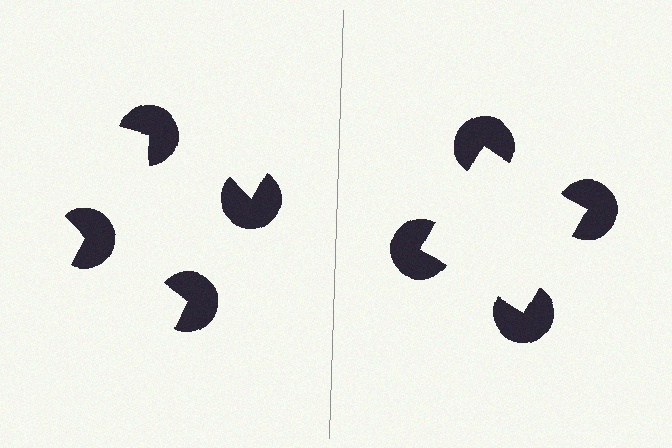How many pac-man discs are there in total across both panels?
8 — 4 on each side.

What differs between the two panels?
The pac-man discs are positioned identically on both sides; only the wedge orientations differ. On the right they align to a square; on the left they are misaligned.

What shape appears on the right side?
An illusory square.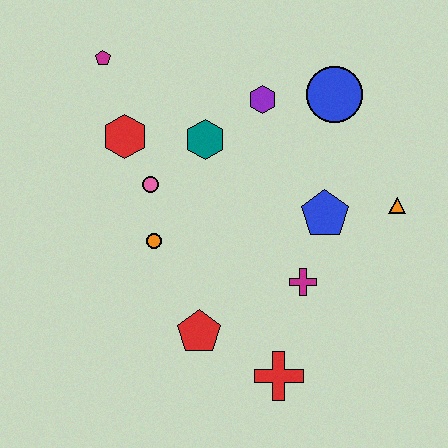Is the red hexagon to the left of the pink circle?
Yes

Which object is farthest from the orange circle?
The orange triangle is farthest from the orange circle.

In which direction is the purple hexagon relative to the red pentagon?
The purple hexagon is above the red pentagon.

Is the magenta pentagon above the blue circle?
Yes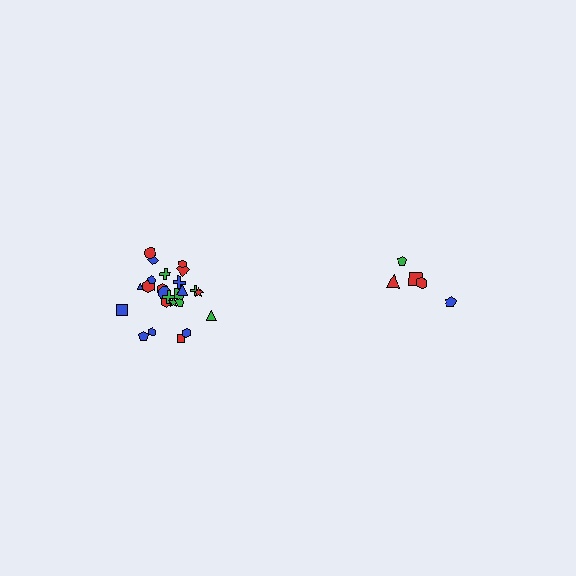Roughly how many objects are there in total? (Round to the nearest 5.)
Roughly 30 objects in total.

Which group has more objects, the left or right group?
The left group.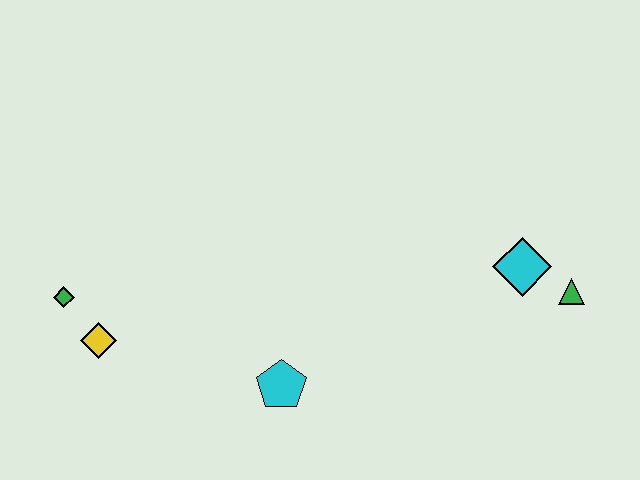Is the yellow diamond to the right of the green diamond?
Yes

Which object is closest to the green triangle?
The cyan diamond is closest to the green triangle.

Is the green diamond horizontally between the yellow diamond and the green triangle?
No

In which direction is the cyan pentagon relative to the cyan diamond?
The cyan pentagon is to the left of the cyan diamond.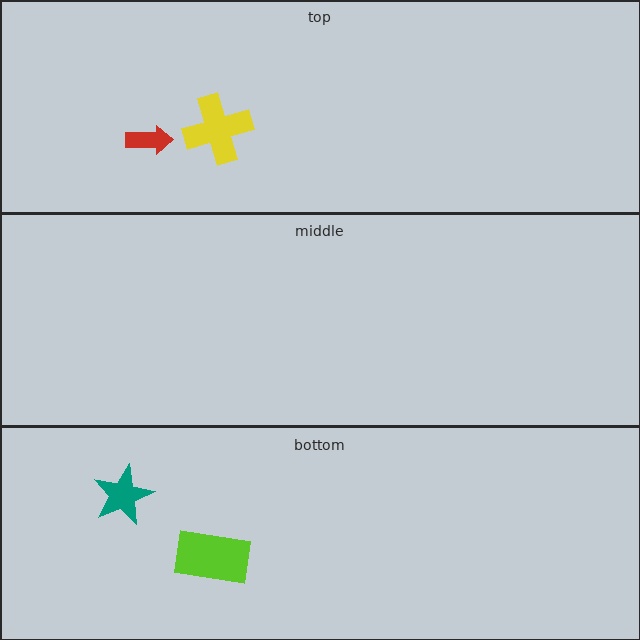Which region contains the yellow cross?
The top region.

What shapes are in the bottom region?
The lime rectangle, the teal star.